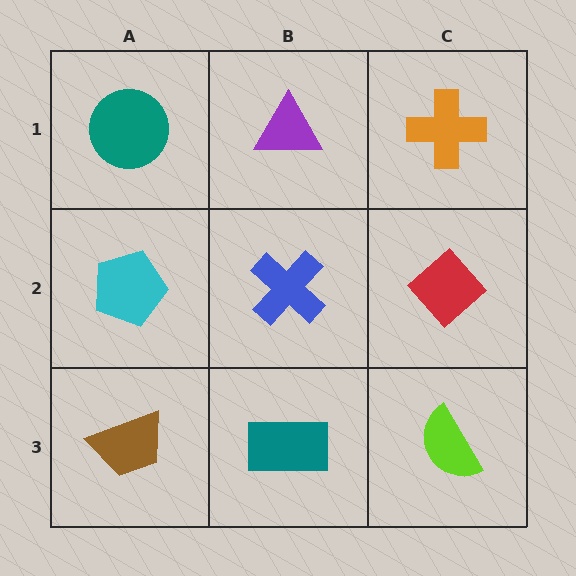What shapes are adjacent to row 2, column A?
A teal circle (row 1, column A), a brown trapezoid (row 3, column A), a blue cross (row 2, column B).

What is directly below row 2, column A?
A brown trapezoid.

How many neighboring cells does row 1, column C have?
2.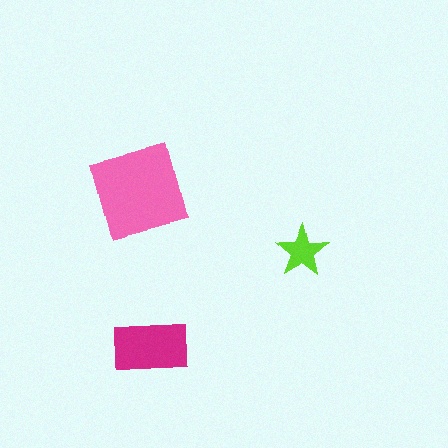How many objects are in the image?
There are 3 objects in the image.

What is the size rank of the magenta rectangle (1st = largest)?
2nd.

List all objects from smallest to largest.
The lime star, the magenta rectangle, the pink square.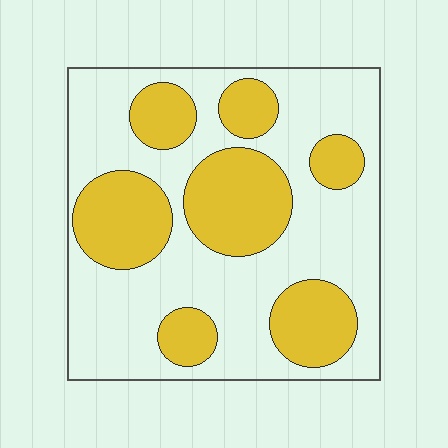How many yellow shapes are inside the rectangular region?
7.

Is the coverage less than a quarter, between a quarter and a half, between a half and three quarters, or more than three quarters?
Between a quarter and a half.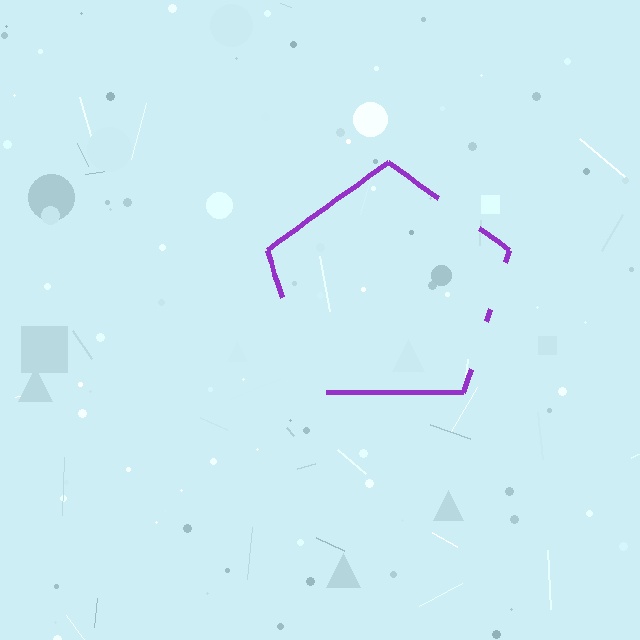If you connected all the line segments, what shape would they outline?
They would outline a pentagon.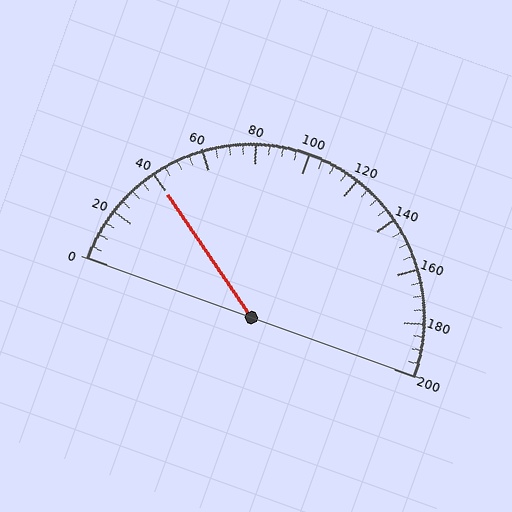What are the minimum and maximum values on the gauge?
The gauge ranges from 0 to 200.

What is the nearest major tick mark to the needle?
The nearest major tick mark is 40.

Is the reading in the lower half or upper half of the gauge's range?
The reading is in the lower half of the range (0 to 200).